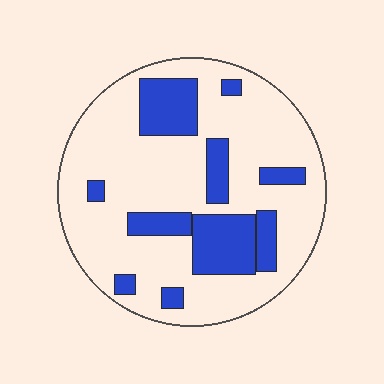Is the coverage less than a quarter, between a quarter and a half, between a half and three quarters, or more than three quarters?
Less than a quarter.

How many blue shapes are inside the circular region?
10.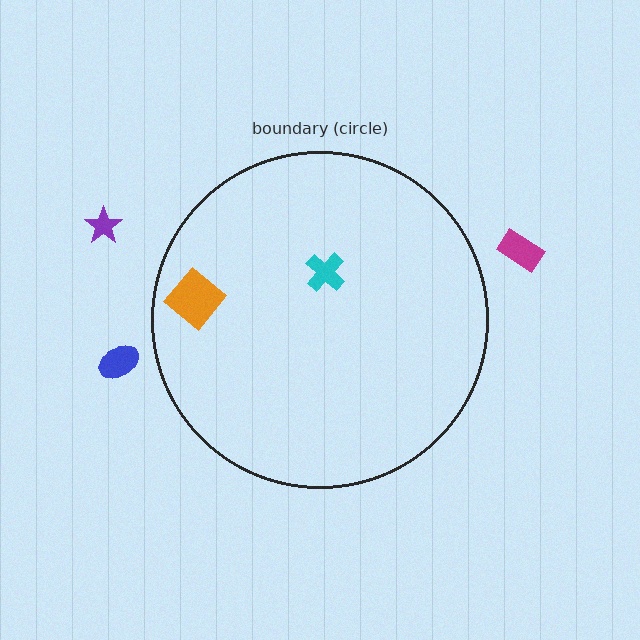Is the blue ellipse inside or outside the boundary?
Outside.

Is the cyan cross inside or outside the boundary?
Inside.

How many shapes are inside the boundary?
2 inside, 3 outside.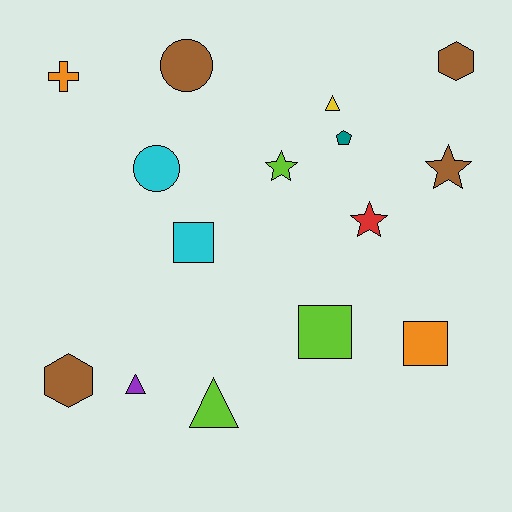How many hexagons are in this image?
There are 2 hexagons.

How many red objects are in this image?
There is 1 red object.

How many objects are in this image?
There are 15 objects.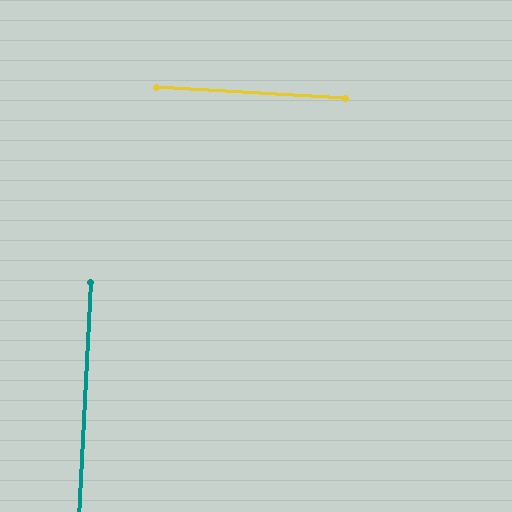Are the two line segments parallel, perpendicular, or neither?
Perpendicular — they meet at approximately 90°.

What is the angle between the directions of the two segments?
Approximately 90 degrees.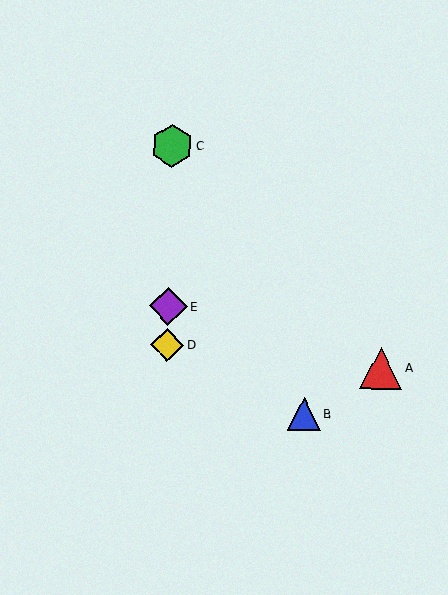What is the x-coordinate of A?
Object A is at x≈381.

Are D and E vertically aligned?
Yes, both are at x≈167.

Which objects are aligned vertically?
Objects C, D, E are aligned vertically.